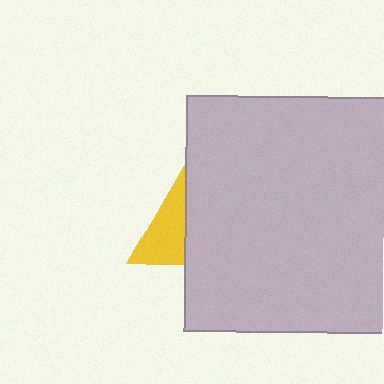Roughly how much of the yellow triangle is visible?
A small part of it is visible (roughly 37%).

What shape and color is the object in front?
The object in front is a light gray square.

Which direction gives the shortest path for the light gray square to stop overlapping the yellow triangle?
Moving right gives the shortest separation.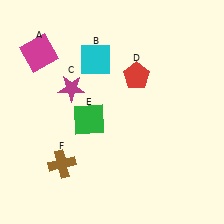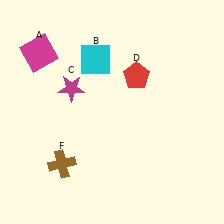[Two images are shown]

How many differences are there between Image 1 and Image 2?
There is 1 difference between the two images.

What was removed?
The green square (E) was removed in Image 2.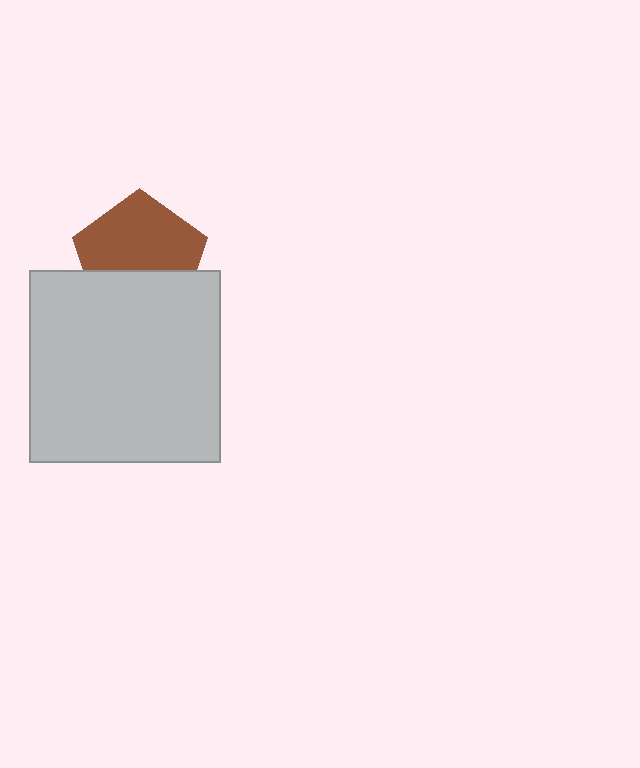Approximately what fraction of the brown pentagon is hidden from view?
Roughly 39% of the brown pentagon is hidden behind the light gray square.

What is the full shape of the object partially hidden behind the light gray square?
The partially hidden object is a brown pentagon.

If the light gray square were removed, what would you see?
You would see the complete brown pentagon.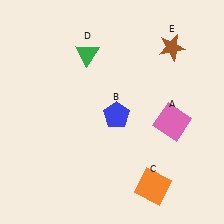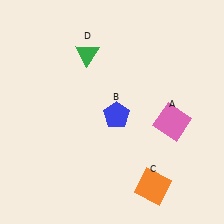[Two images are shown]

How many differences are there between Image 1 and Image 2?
There is 1 difference between the two images.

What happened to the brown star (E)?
The brown star (E) was removed in Image 2. It was in the top-right area of Image 1.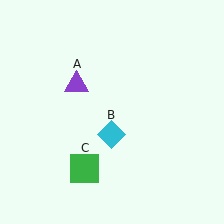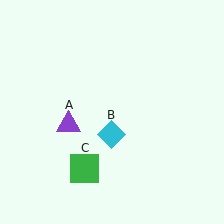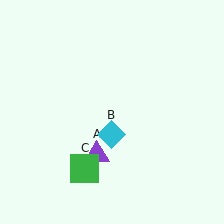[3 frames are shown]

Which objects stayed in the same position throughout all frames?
Cyan diamond (object B) and green square (object C) remained stationary.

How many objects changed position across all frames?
1 object changed position: purple triangle (object A).